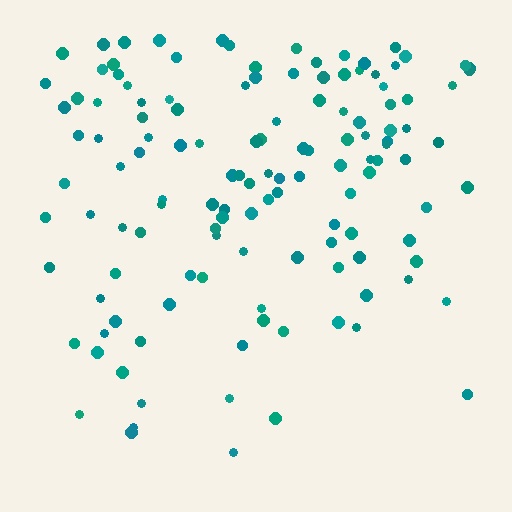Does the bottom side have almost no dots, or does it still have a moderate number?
Still a moderate number, just noticeably fewer than the top.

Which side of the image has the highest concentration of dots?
The top.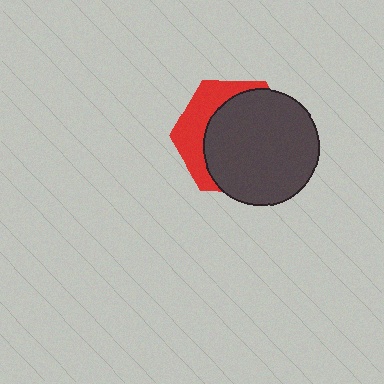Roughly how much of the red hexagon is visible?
A small part of it is visible (roughly 33%).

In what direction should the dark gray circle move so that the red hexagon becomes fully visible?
The dark gray circle should move toward the lower-right. That is the shortest direction to clear the overlap and leave the red hexagon fully visible.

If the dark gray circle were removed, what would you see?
You would see the complete red hexagon.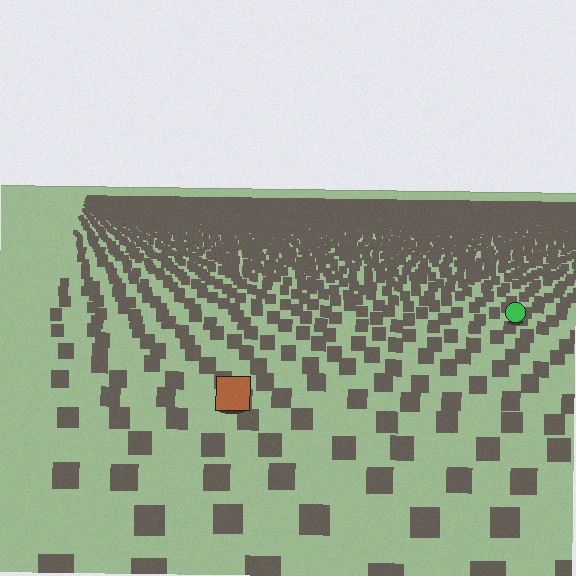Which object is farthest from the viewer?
The green circle is farthest from the viewer. It appears smaller and the ground texture around it is denser.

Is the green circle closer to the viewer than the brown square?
No. The brown square is closer — you can tell from the texture gradient: the ground texture is coarser near it.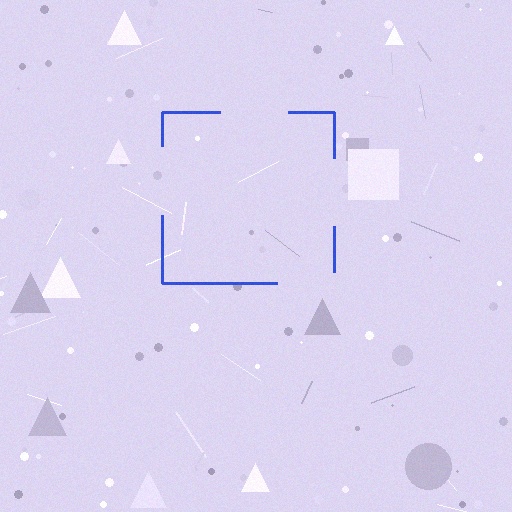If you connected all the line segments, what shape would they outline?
They would outline a square.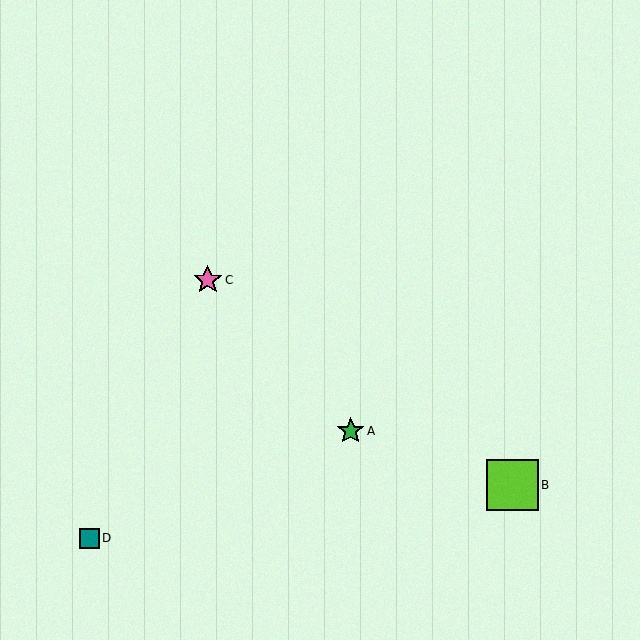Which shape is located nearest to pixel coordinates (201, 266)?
The pink star (labeled C) at (208, 280) is nearest to that location.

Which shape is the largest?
The lime square (labeled B) is the largest.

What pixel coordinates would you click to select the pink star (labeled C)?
Click at (208, 280) to select the pink star C.